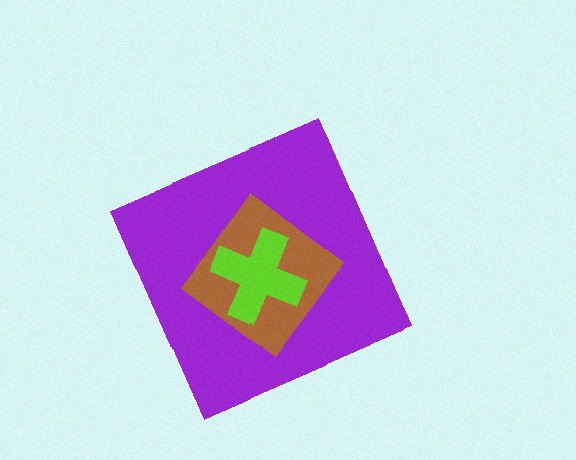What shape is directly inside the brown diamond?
The lime cross.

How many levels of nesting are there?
3.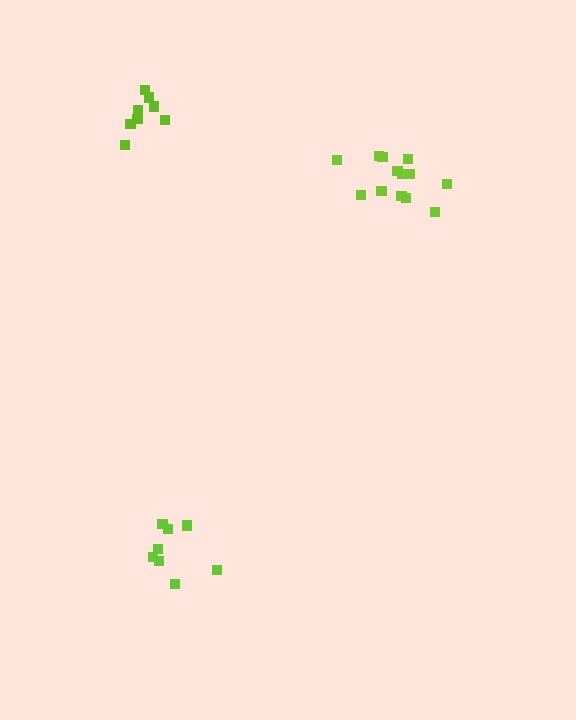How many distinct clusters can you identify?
There are 3 distinct clusters.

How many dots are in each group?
Group 1: 8 dots, Group 2: 13 dots, Group 3: 8 dots (29 total).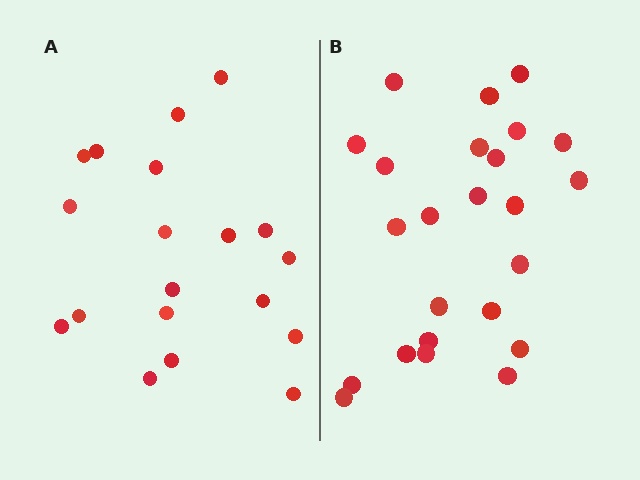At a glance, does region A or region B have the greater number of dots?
Region B (the right region) has more dots.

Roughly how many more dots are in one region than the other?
Region B has about 5 more dots than region A.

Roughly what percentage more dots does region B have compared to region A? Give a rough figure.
About 25% more.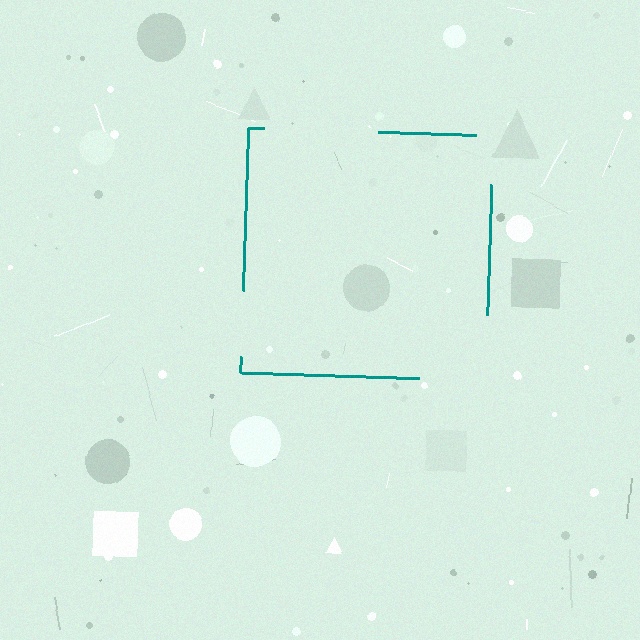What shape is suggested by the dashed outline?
The dashed outline suggests a square.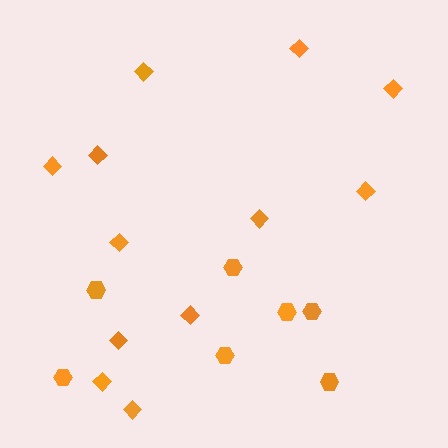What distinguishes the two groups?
There are 2 groups: one group of diamonds (12) and one group of hexagons (7).